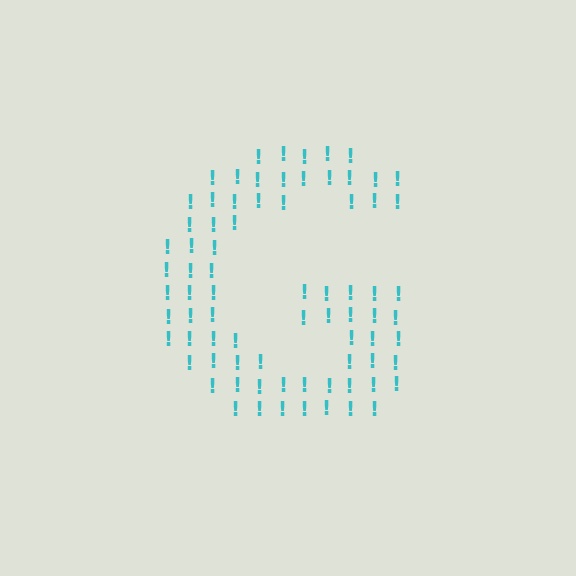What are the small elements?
The small elements are exclamation marks.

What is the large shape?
The large shape is the letter G.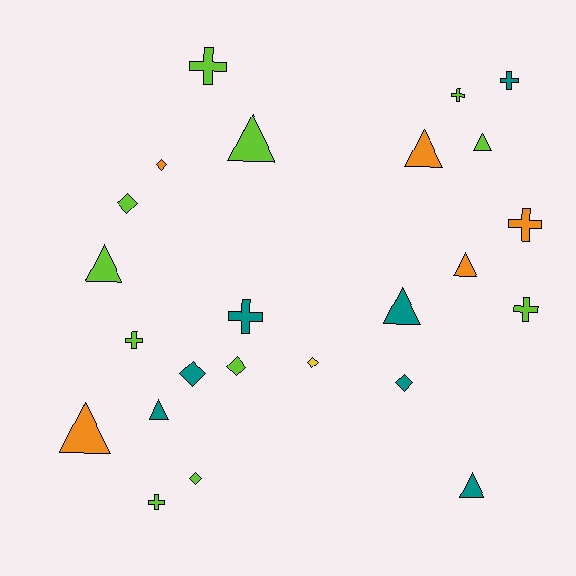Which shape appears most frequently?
Triangle, with 9 objects.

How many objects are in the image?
There are 24 objects.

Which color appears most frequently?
Lime, with 11 objects.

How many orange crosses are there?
There is 1 orange cross.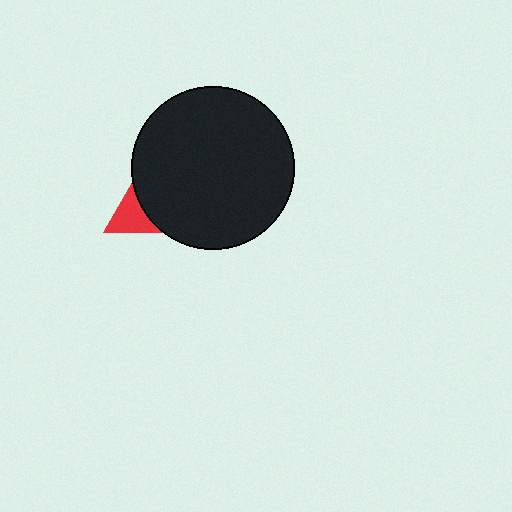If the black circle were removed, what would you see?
You would see the complete red triangle.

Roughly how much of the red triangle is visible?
A small part of it is visible (roughly 33%).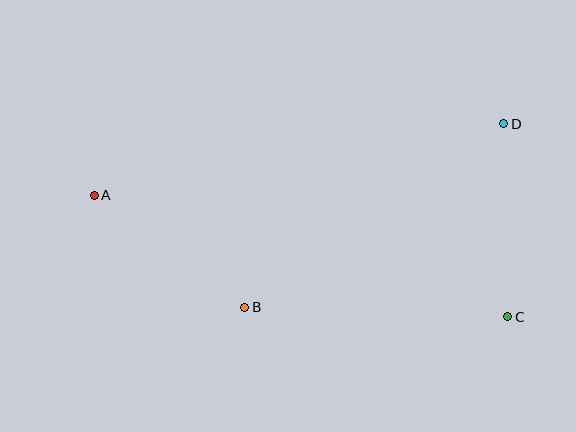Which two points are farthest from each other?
Points A and C are farthest from each other.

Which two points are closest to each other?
Points A and B are closest to each other.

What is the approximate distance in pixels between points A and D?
The distance between A and D is approximately 416 pixels.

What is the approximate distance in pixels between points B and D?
The distance between B and D is approximately 317 pixels.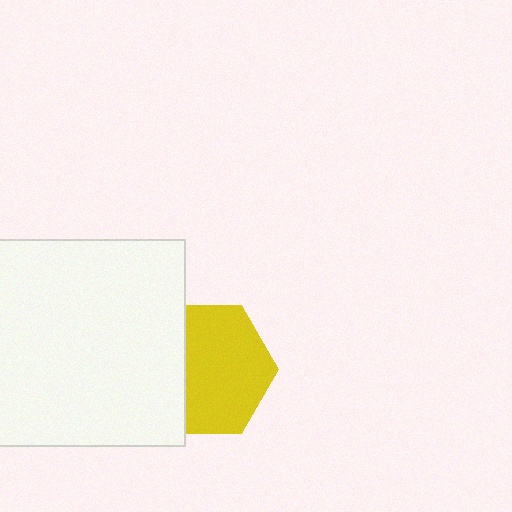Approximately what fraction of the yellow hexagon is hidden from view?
Roughly 33% of the yellow hexagon is hidden behind the white square.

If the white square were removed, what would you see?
You would see the complete yellow hexagon.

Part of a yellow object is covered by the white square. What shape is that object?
It is a hexagon.